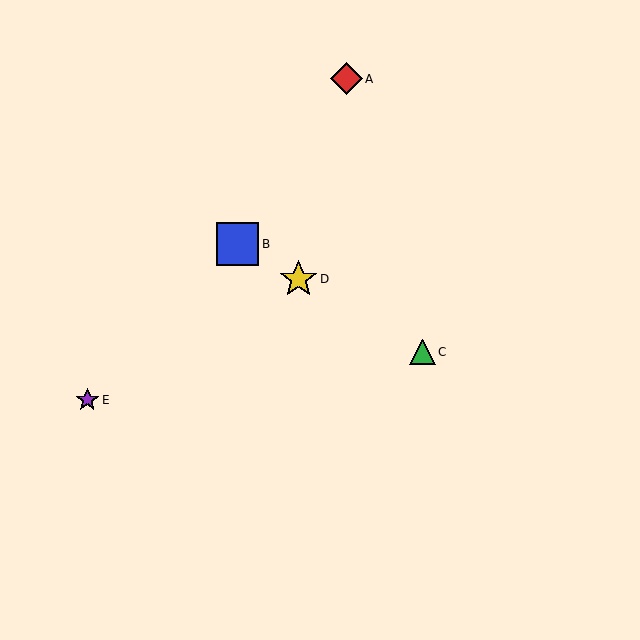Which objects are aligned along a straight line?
Objects B, C, D are aligned along a straight line.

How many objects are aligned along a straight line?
3 objects (B, C, D) are aligned along a straight line.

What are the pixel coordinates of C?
Object C is at (423, 352).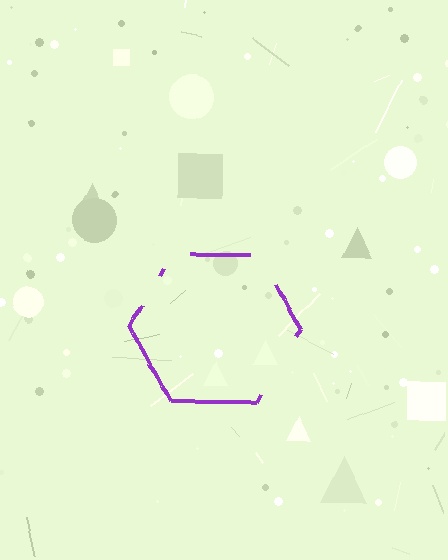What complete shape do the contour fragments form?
The contour fragments form a hexagon.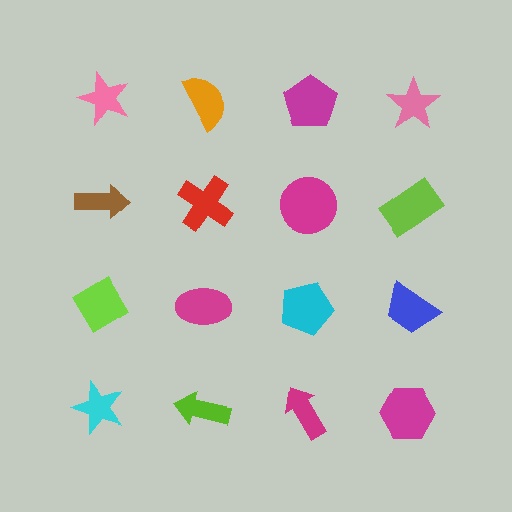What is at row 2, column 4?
A lime rectangle.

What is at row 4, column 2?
A lime arrow.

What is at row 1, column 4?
A pink star.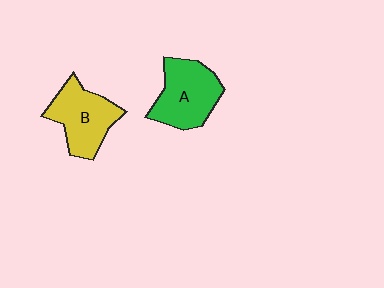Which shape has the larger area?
Shape A (green).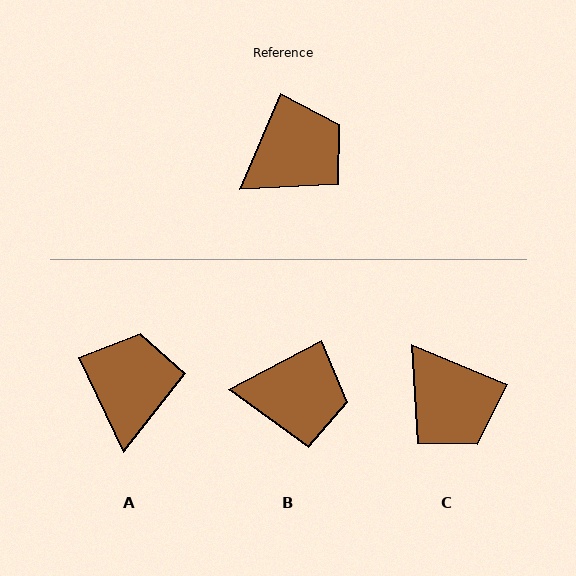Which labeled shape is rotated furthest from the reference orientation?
C, about 89 degrees away.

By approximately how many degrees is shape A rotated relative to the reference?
Approximately 49 degrees counter-clockwise.